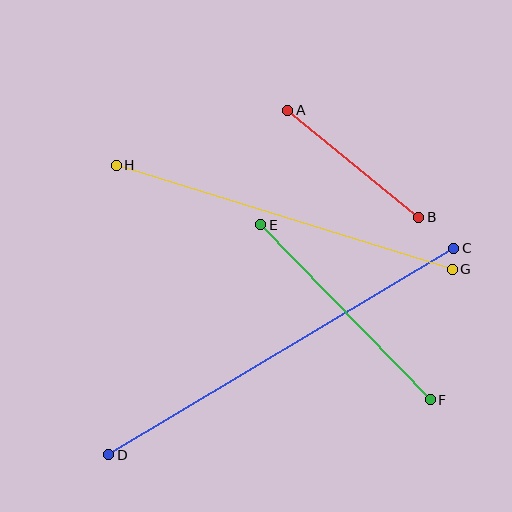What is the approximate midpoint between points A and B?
The midpoint is at approximately (353, 164) pixels.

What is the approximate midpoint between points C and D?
The midpoint is at approximately (281, 351) pixels.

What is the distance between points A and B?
The distance is approximately 169 pixels.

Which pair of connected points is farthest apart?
Points C and D are farthest apart.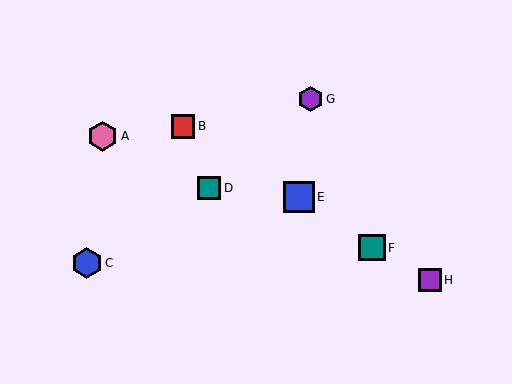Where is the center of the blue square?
The center of the blue square is at (299, 197).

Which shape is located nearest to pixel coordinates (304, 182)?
The blue square (labeled E) at (299, 197) is nearest to that location.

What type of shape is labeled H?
Shape H is a purple square.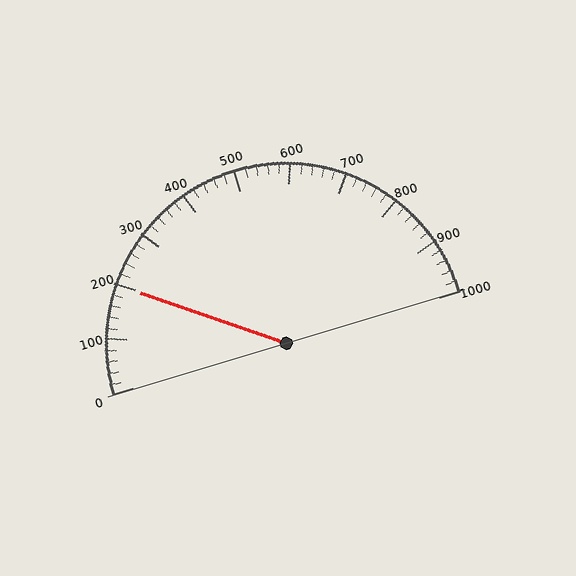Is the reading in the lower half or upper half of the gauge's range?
The reading is in the lower half of the range (0 to 1000).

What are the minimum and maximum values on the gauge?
The gauge ranges from 0 to 1000.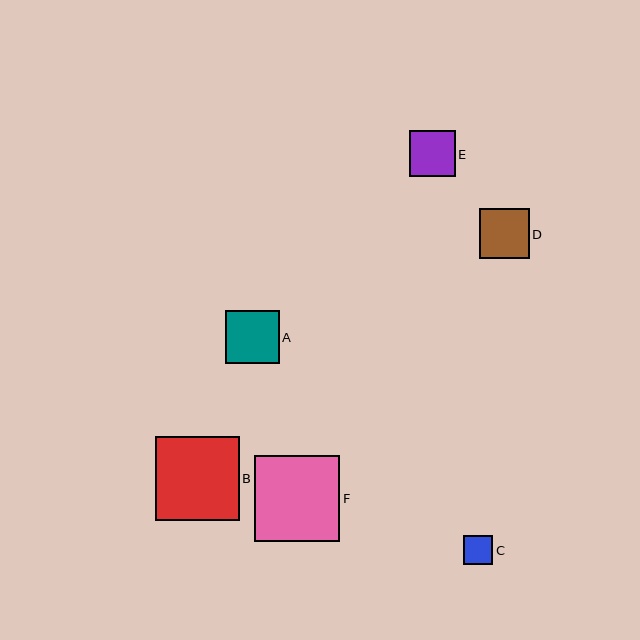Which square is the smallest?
Square C is the smallest with a size of approximately 29 pixels.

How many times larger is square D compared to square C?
Square D is approximately 1.7 times the size of square C.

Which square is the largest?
Square F is the largest with a size of approximately 86 pixels.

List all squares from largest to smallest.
From largest to smallest: F, B, A, D, E, C.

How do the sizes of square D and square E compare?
Square D and square E are approximately the same size.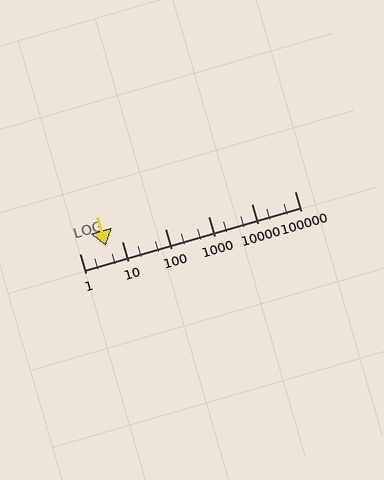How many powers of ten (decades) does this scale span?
The scale spans 5 decades, from 1 to 100000.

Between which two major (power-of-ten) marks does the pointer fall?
The pointer is between 1 and 10.